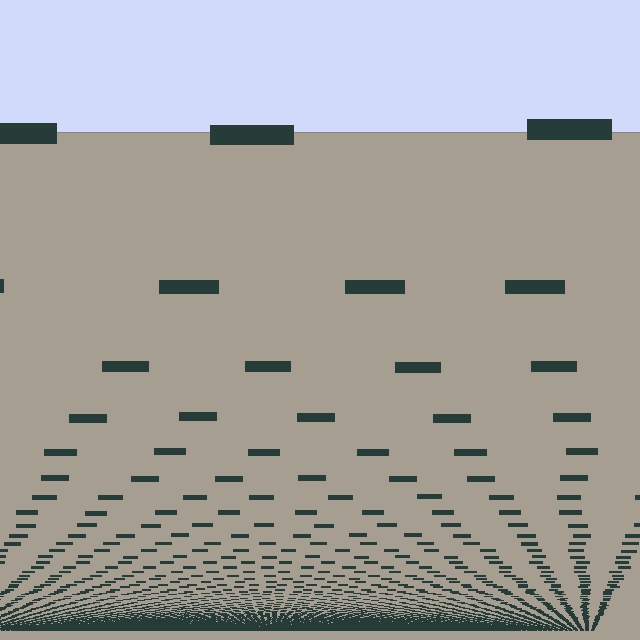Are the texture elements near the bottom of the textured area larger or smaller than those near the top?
Smaller. The gradient is inverted — elements near the bottom are smaller and denser.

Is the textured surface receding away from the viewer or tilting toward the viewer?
The surface appears to tilt toward the viewer. Texture elements get larger and sparser toward the top.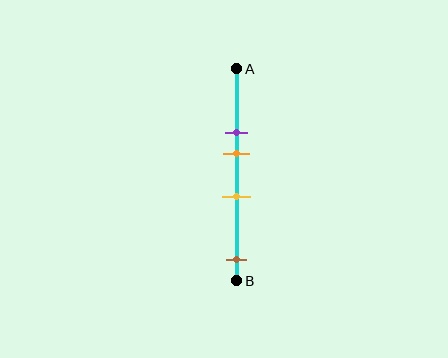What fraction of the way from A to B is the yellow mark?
The yellow mark is approximately 60% (0.6) of the way from A to B.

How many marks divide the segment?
There are 4 marks dividing the segment.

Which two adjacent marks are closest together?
The purple and orange marks are the closest adjacent pair.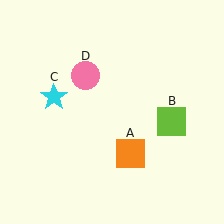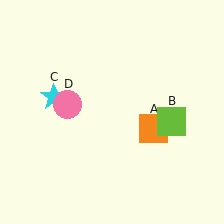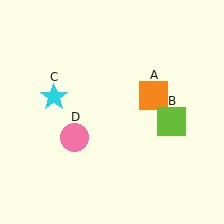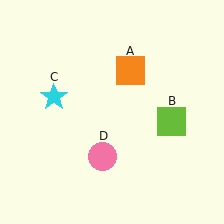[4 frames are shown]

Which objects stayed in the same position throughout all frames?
Lime square (object B) and cyan star (object C) remained stationary.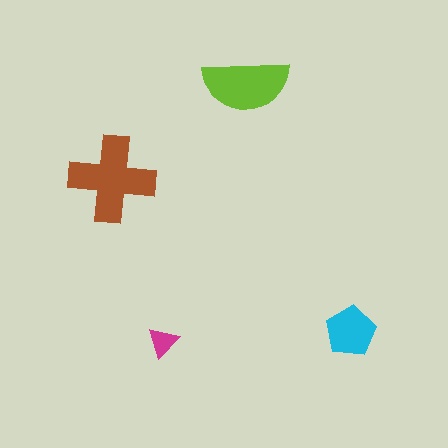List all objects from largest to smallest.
The brown cross, the lime semicircle, the cyan pentagon, the magenta triangle.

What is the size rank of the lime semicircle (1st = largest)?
2nd.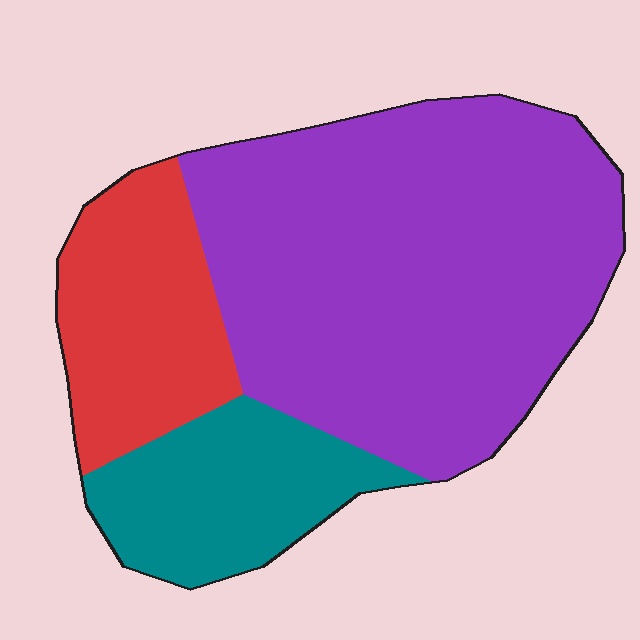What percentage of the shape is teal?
Teal covers 18% of the shape.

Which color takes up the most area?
Purple, at roughly 60%.